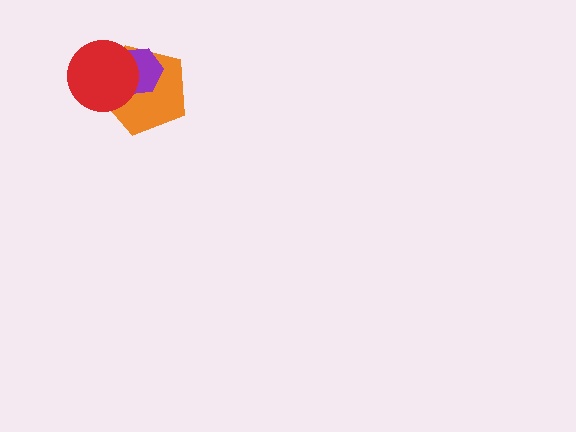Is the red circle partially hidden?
No, no other shape covers it.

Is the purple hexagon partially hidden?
Yes, it is partially covered by another shape.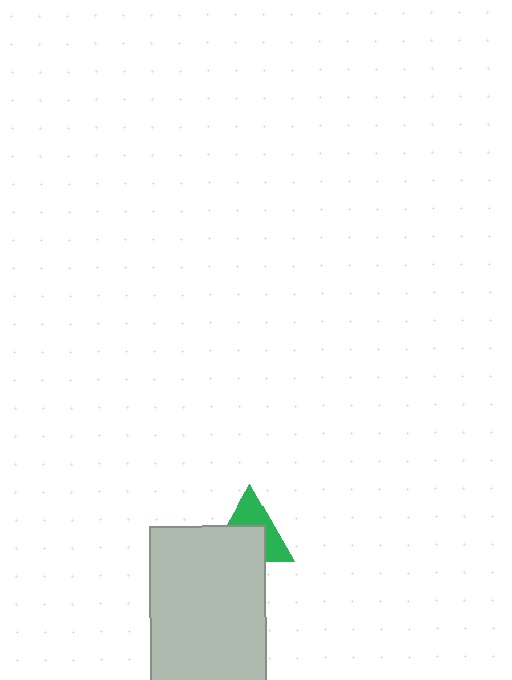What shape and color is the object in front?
The object in front is a light gray rectangle.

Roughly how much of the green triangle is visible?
About half of it is visible (roughly 49%).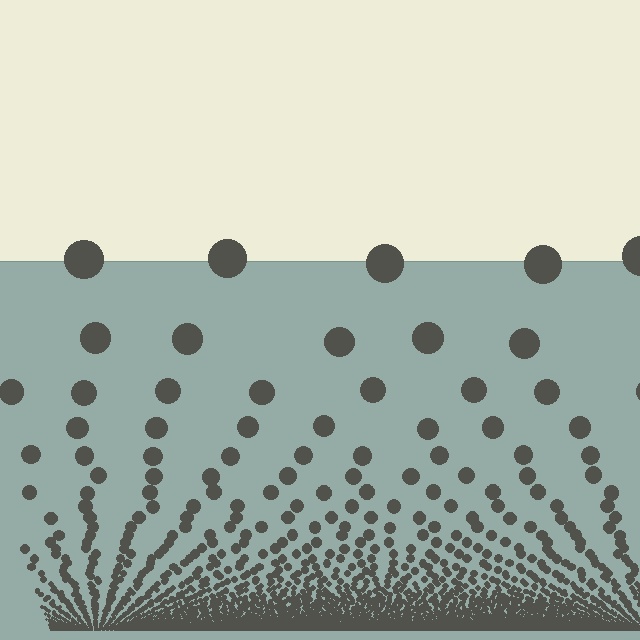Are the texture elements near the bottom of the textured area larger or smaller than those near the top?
Smaller. The gradient is inverted — elements near the bottom are smaller and denser.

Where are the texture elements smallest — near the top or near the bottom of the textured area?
Near the bottom.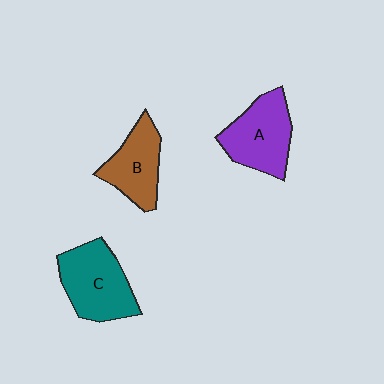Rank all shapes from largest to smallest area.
From largest to smallest: C (teal), A (purple), B (brown).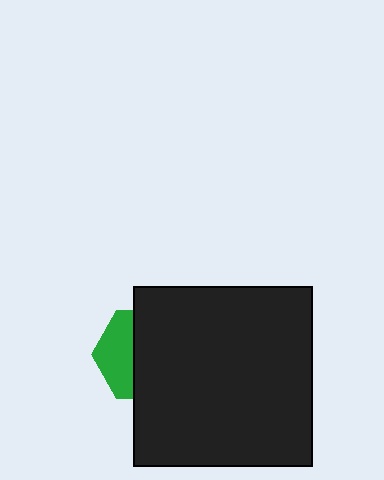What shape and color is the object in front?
The object in front is a black square.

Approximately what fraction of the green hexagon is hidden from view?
Roughly 61% of the green hexagon is hidden behind the black square.